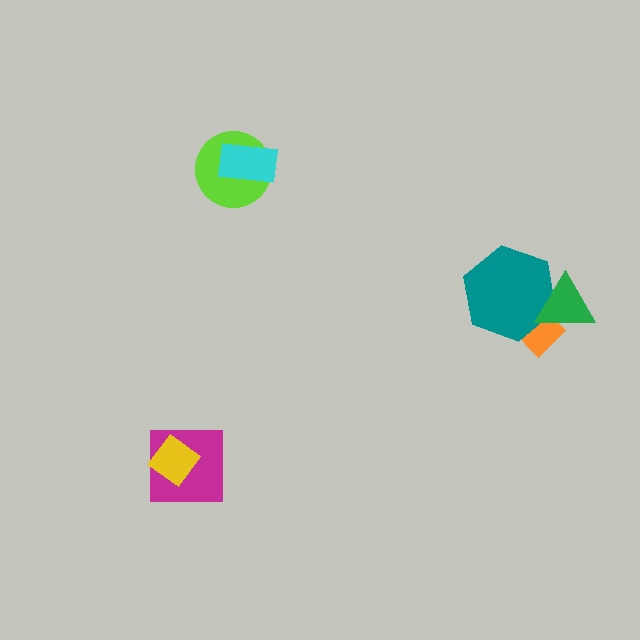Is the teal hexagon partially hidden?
Yes, it is partially covered by another shape.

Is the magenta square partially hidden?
Yes, it is partially covered by another shape.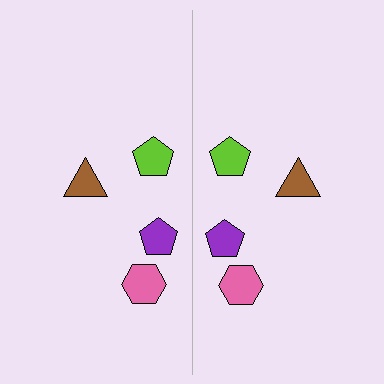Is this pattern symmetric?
Yes, this pattern has bilateral (reflection) symmetry.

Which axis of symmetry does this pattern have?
The pattern has a vertical axis of symmetry running through the center of the image.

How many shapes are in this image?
There are 8 shapes in this image.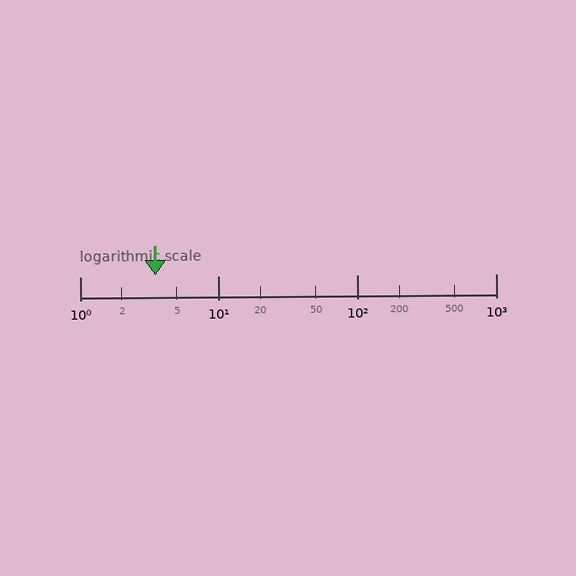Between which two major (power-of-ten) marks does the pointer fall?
The pointer is between 1 and 10.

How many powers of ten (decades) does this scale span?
The scale spans 3 decades, from 1 to 1000.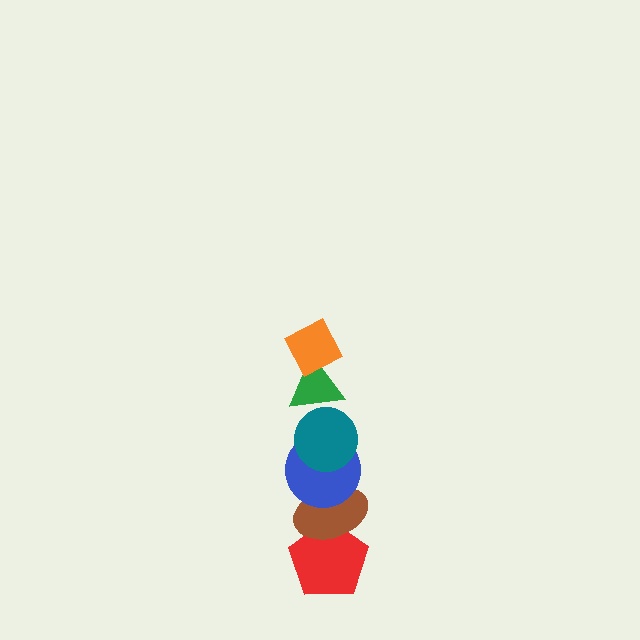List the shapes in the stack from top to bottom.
From top to bottom: the orange diamond, the green triangle, the teal circle, the blue circle, the brown ellipse, the red pentagon.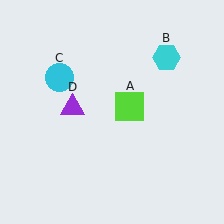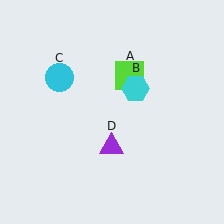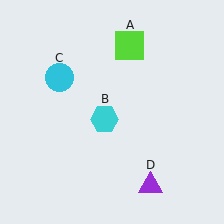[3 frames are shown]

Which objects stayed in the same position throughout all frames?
Cyan circle (object C) remained stationary.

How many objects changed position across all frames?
3 objects changed position: lime square (object A), cyan hexagon (object B), purple triangle (object D).